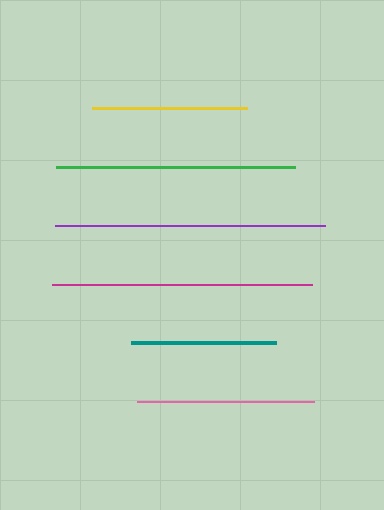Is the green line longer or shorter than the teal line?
The green line is longer than the teal line.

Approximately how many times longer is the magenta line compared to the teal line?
The magenta line is approximately 1.8 times the length of the teal line.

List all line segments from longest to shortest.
From longest to shortest: purple, magenta, green, pink, yellow, teal.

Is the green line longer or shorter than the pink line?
The green line is longer than the pink line.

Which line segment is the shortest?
The teal line is the shortest at approximately 144 pixels.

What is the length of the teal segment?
The teal segment is approximately 144 pixels long.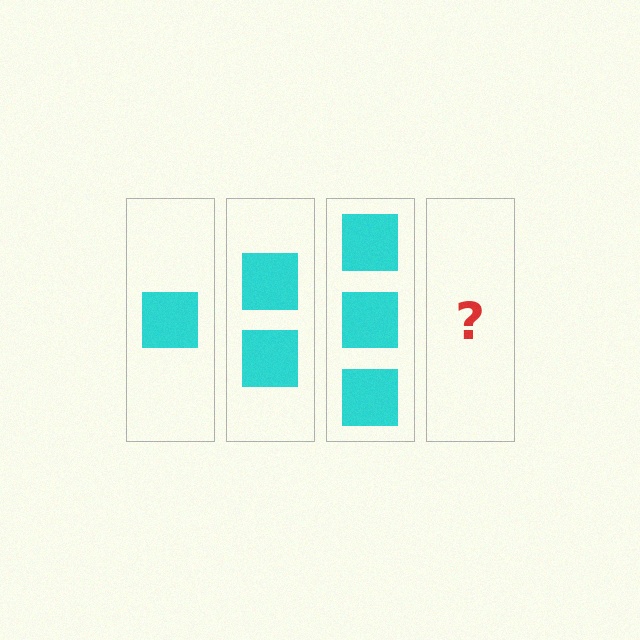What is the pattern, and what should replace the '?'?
The pattern is that each step adds one more square. The '?' should be 4 squares.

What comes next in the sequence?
The next element should be 4 squares.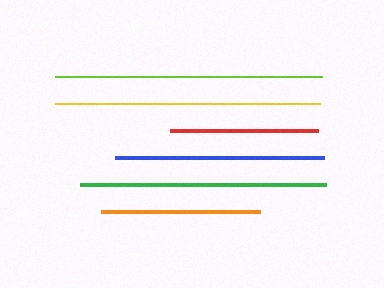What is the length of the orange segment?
The orange segment is approximately 159 pixels long.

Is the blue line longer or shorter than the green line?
The green line is longer than the blue line.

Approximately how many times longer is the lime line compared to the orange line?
The lime line is approximately 1.7 times the length of the orange line.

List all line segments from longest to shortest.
From longest to shortest: lime, yellow, green, blue, orange, red.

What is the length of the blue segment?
The blue segment is approximately 209 pixels long.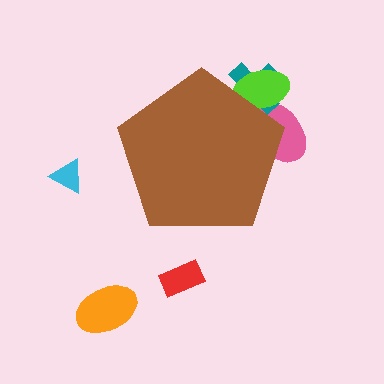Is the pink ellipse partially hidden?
Yes, the pink ellipse is partially hidden behind the brown pentagon.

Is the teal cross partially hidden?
Yes, the teal cross is partially hidden behind the brown pentagon.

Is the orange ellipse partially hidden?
No, the orange ellipse is fully visible.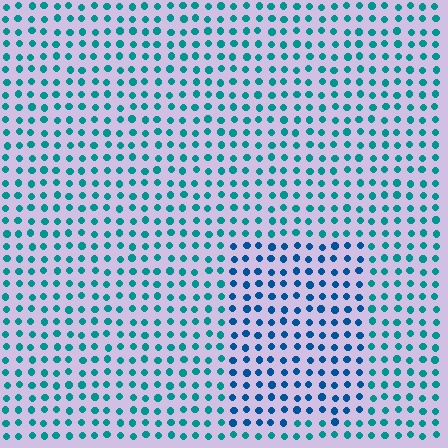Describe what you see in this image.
The image is filled with small teal elements in a uniform arrangement. A rectangle-shaped region is visible where the elements are tinted to a slightly different hue, forming a subtle color boundary.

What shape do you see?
I see a rectangle.